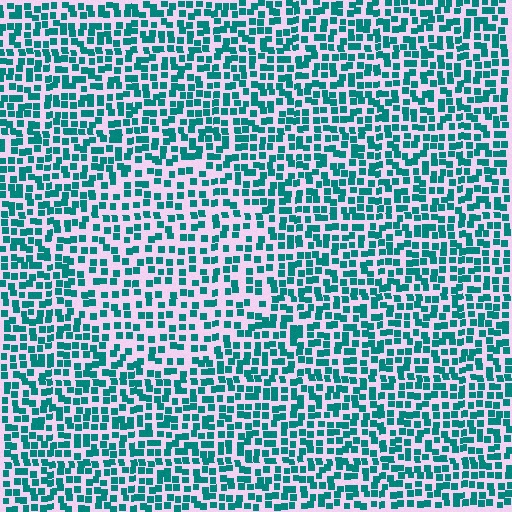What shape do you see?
I see a circle.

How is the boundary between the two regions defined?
The boundary is defined by a change in element density (approximately 1.5x ratio). All elements are the same color, size, and shape.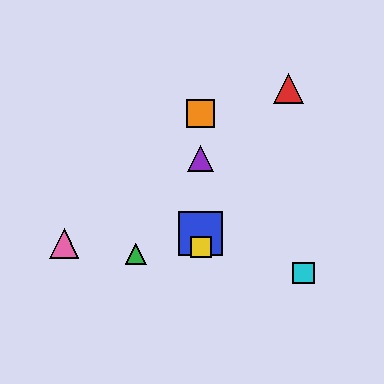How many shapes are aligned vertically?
4 shapes (the blue square, the yellow square, the purple triangle, the orange square) are aligned vertically.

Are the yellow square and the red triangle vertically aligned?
No, the yellow square is at x≈201 and the red triangle is at x≈289.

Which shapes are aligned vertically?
The blue square, the yellow square, the purple triangle, the orange square are aligned vertically.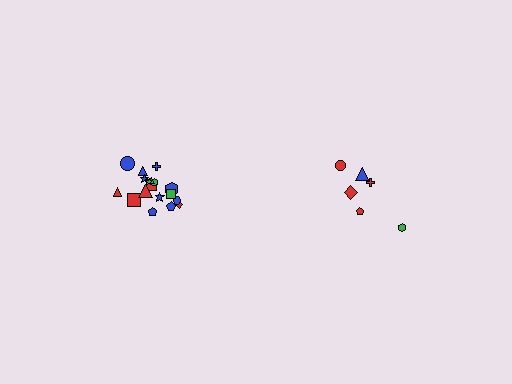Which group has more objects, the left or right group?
The left group.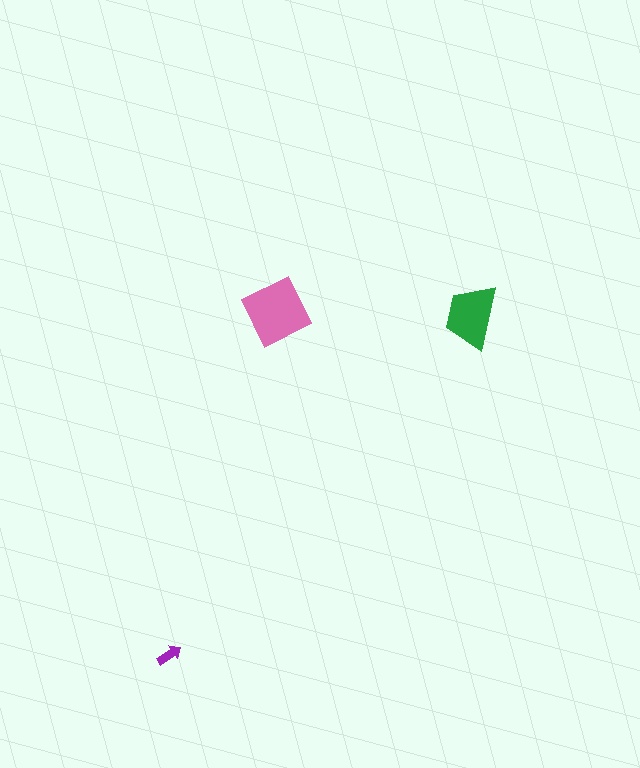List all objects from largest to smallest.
The pink diamond, the green trapezoid, the purple arrow.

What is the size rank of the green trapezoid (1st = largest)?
2nd.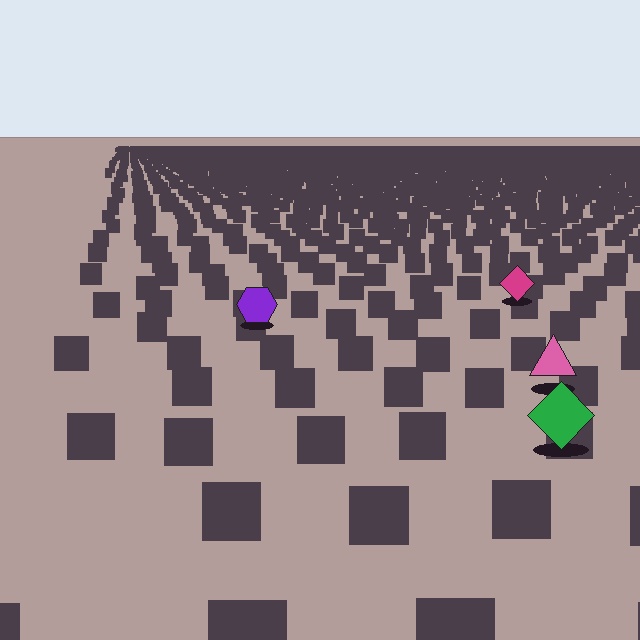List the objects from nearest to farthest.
From nearest to farthest: the green diamond, the pink triangle, the purple hexagon, the magenta diamond.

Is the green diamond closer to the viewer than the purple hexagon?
Yes. The green diamond is closer — you can tell from the texture gradient: the ground texture is coarser near it.